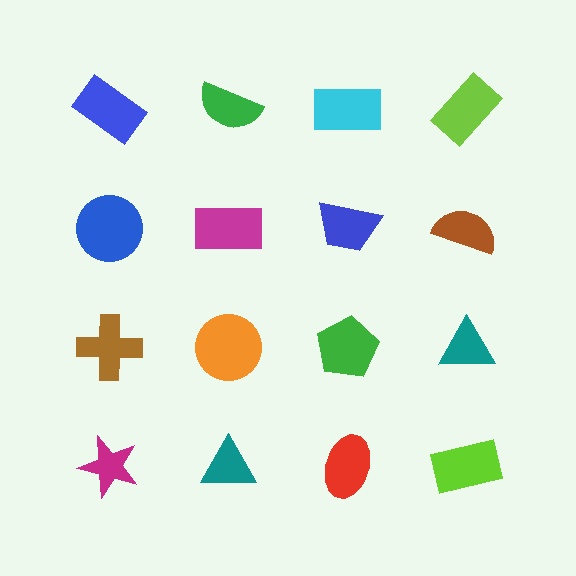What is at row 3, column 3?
A green pentagon.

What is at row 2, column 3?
A blue trapezoid.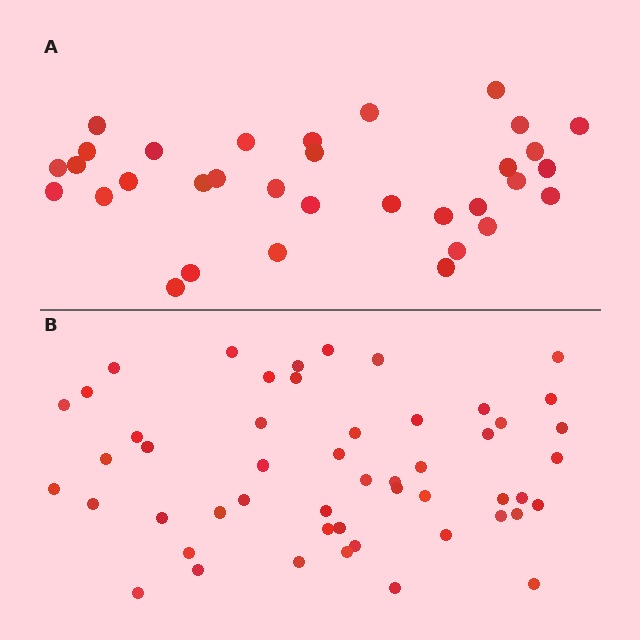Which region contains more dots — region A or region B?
Region B (the bottom region) has more dots.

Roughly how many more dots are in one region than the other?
Region B has approximately 20 more dots than region A.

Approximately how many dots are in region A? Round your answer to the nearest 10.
About 30 dots. (The exact count is 33, which rounds to 30.)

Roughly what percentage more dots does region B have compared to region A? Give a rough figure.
About 55% more.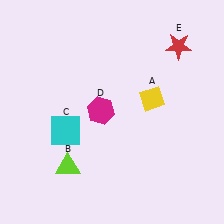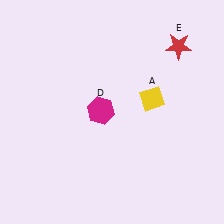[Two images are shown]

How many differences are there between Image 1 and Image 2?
There are 2 differences between the two images.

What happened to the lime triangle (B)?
The lime triangle (B) was removed in Image 2. It was in the bottom-left area of Image 1.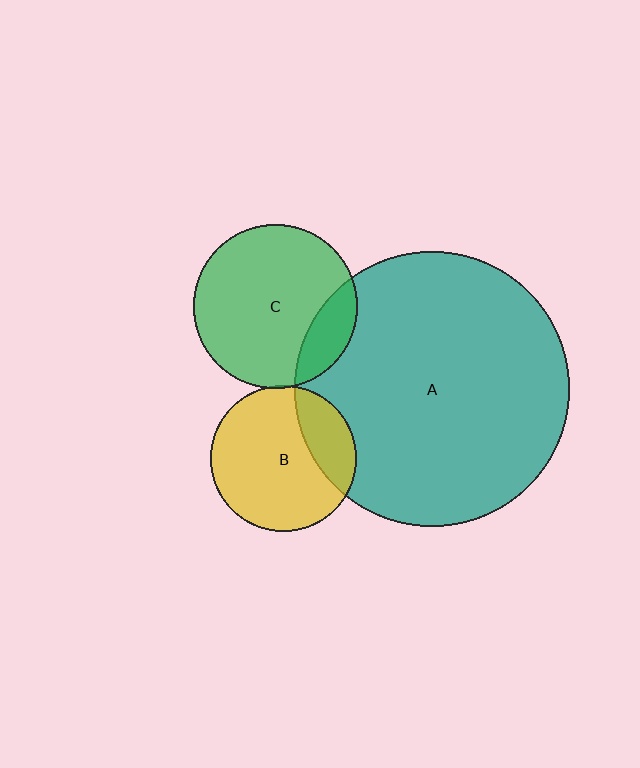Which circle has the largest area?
Circle A (teal).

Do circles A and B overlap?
Yes.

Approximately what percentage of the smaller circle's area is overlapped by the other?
Approximately 25%.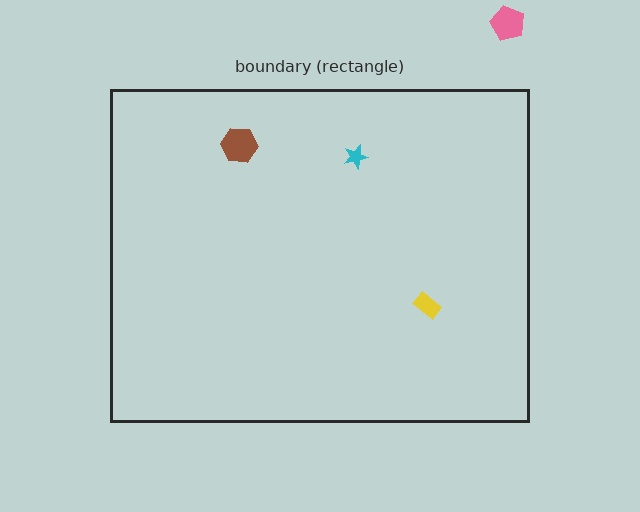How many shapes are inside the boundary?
3 inside, 1 outside.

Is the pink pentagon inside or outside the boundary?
Outside.